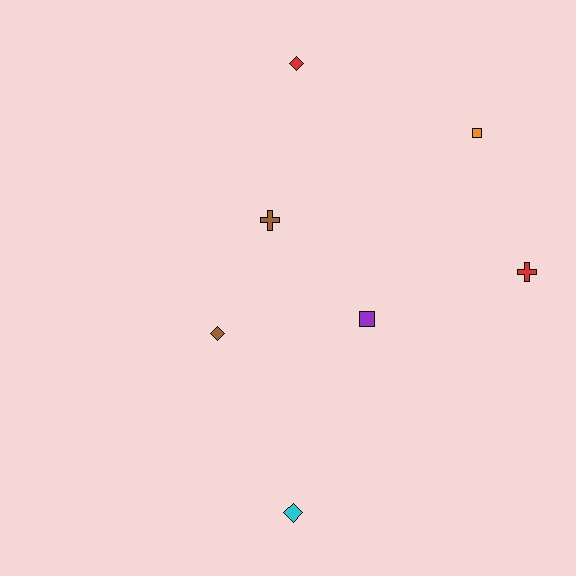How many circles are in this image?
There are no circles.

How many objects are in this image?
There are 7 objects.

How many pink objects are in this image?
There are no pink objects.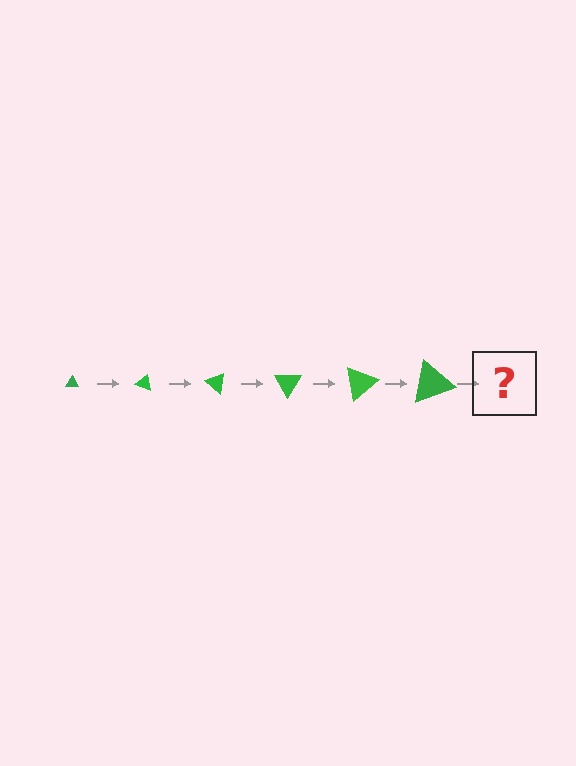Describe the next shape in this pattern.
It should be a triangle, larger than the previous one and rotated 120 degrees from the start.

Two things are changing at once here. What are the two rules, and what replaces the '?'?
The two rules are that the triangle grows larger each step and it rotates 20 degrees each step. The '?' should be a triangle, larger than the previous one and rotated 120 degrees from the start.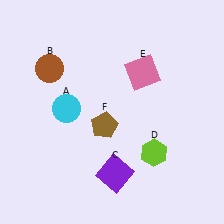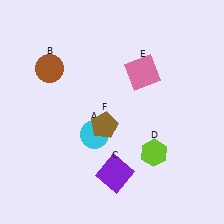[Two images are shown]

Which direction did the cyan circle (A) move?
The cyan circle (A) moved right.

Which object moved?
The cyan circle (A) moved right.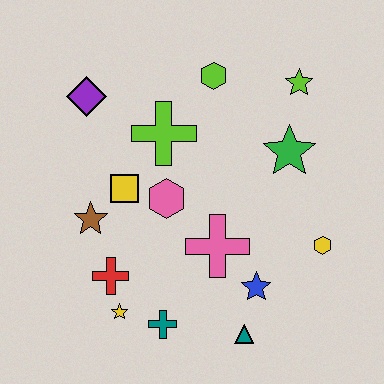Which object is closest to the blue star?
The teal triangle is closest to the blue star.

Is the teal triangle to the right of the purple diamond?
Yes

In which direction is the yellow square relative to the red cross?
The yellow square is above the red cross.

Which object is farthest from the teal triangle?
The purple diamond is farthest from the teal triangle.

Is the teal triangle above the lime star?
No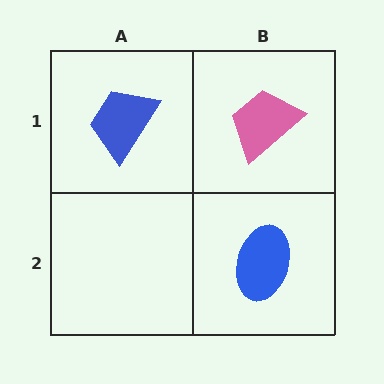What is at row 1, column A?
A blue trapezoid.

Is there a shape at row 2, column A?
No, that cell is empty.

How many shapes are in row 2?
1 shape.